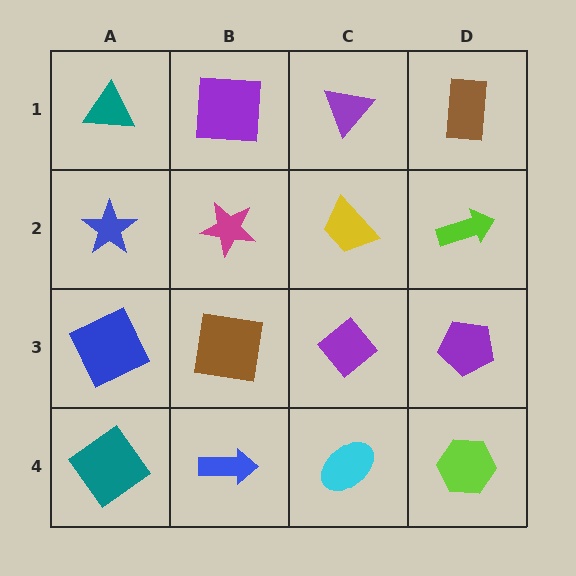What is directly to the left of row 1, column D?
A purple triangle.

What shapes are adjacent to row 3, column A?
A blue star (row 2, column A), a teal diamond (row 4, column A), a brown square (row 3, column B).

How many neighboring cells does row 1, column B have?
3.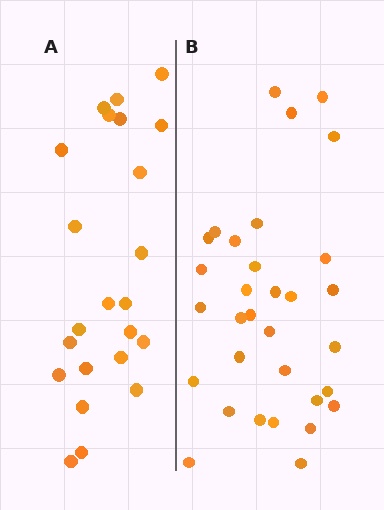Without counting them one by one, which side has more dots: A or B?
Region B (the right region) has more dots.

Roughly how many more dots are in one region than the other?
Region B has roughly 8 or so more dots than region A.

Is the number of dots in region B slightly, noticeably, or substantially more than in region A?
Region B has noticeably more, but not dramatically so. The ratio is roughly 1.4 to 1.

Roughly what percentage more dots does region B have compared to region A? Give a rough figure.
About 40% more.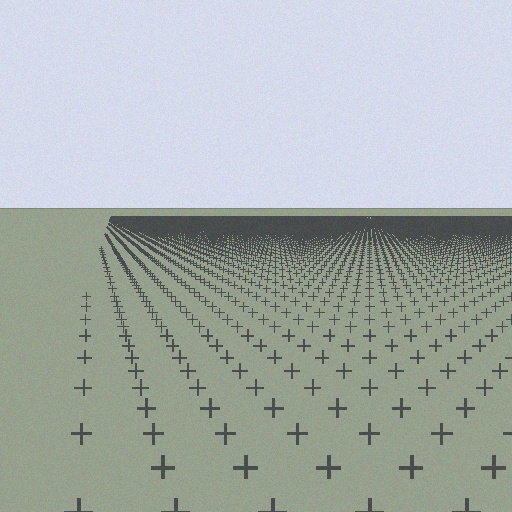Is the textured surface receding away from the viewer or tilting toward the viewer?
The surface is receding away from the viewer. Texture elements get smaller and denser toward the top.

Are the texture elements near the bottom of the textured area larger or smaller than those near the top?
Larger. Near the bottom, elements are closer to the viewer and appear at a bigger on-screen size.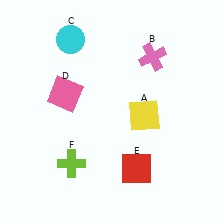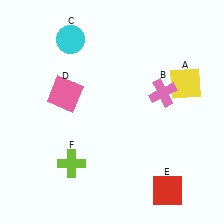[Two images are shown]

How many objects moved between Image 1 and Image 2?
3 objects moved between the two images.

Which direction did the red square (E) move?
The red square (E) moved right.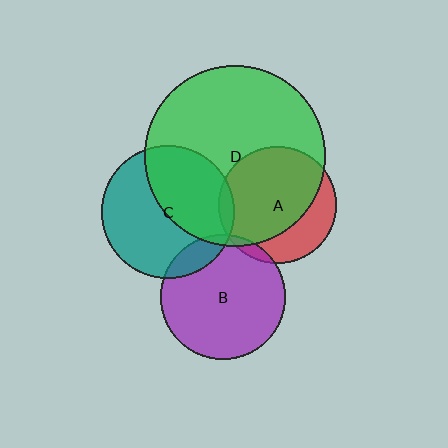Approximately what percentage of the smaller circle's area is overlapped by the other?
Approximately 70%.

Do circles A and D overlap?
Yes.